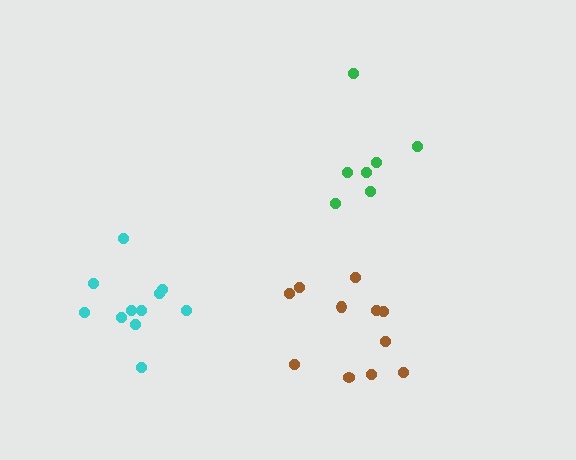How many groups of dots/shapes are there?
There are 3 groups.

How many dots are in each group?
Group 1: 11 dots, Group 2: 7 dots, Group 3: 11 dots (29 total).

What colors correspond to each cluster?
The clusters are colored: cyan, green, brown.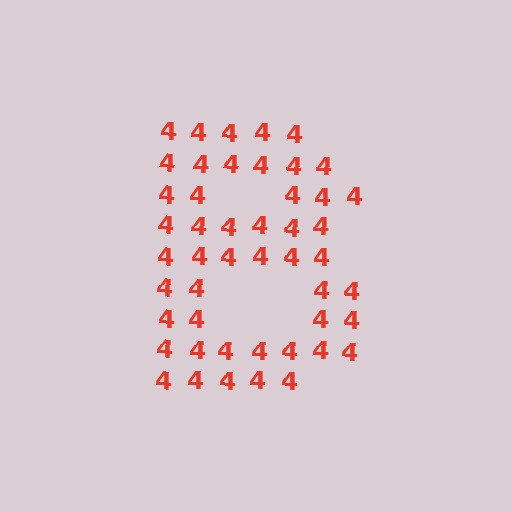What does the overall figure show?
The overall figure shows the letter B.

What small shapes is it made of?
It is made of small digit 4's.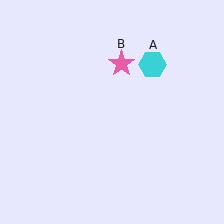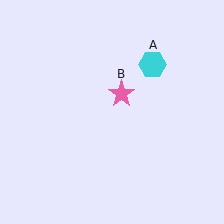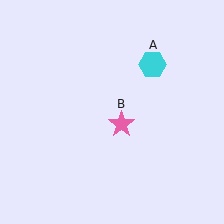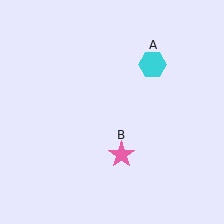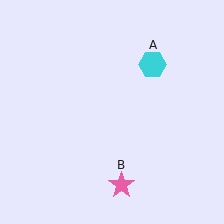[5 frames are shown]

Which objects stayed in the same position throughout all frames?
Cyan hexagon (object A) remained stationary.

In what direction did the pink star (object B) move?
The pink star (object B) moved down.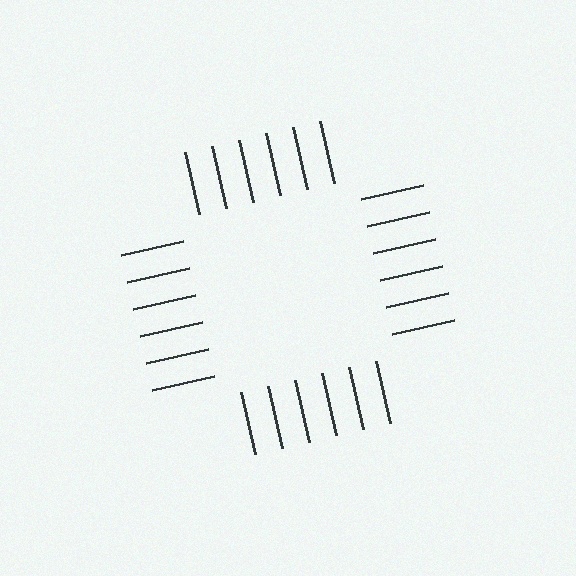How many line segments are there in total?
24 — 6 along each of the 4 edges.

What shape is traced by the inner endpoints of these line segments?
An illusory square — the line segments terminate on its edges but no continuous stroke is drawn.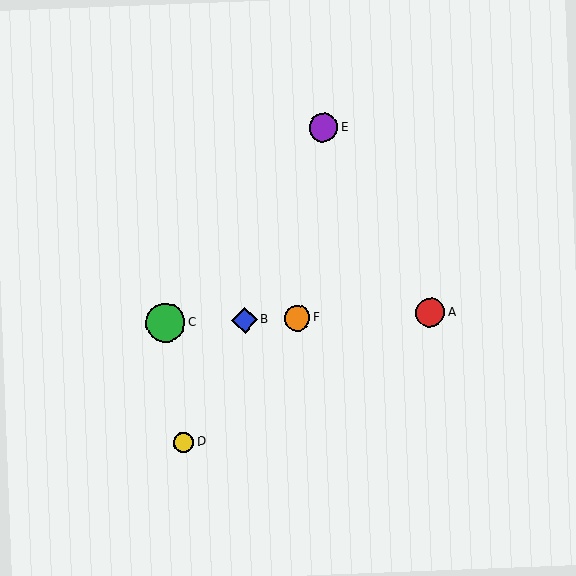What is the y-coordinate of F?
Object F is at y≈318.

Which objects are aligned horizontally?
Objects A, B, C, F are aligned horizontally.